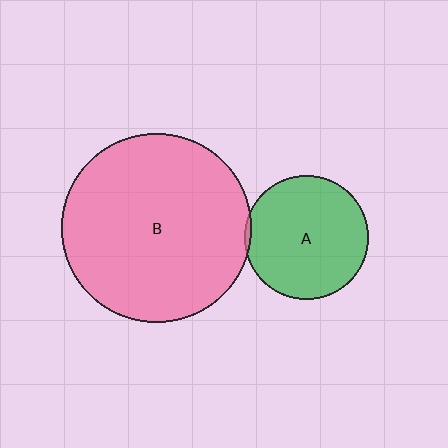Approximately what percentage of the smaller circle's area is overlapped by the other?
Approximately 5%.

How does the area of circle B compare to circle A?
Approximately 2.3 times.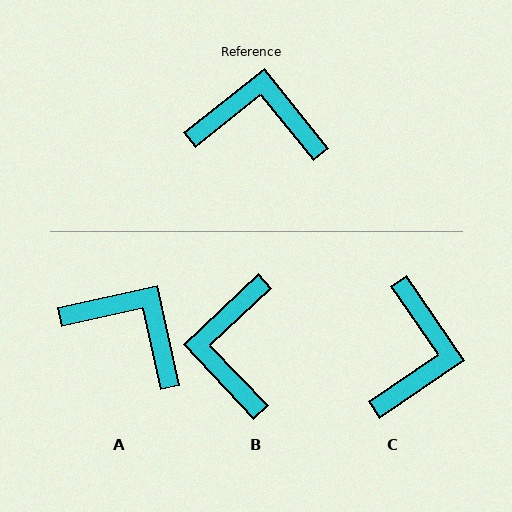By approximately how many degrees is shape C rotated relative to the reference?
Approximately 94 degrees clockwise.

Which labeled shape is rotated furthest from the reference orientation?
B, about 95 degrees away.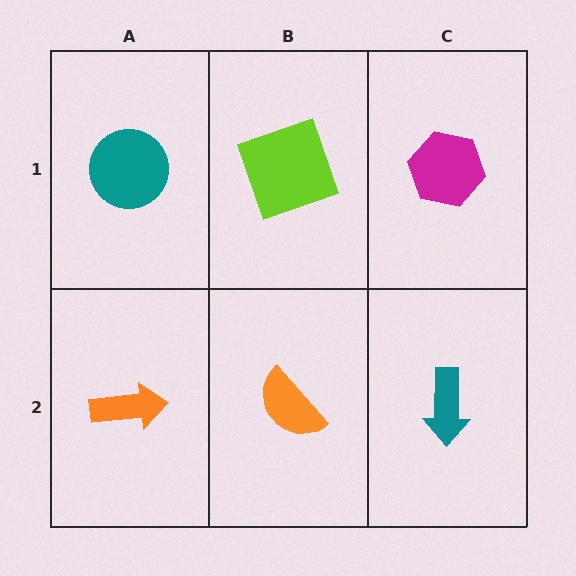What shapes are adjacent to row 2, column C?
A magenta hexagon (row 1, column C), an orange semicircle (row 2, column B).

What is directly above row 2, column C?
A magenta hexagon.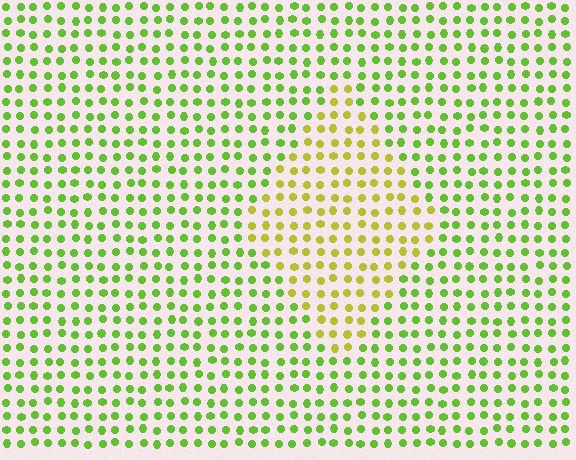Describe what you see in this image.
The image is filled with small lime elements in a uniform arrangement. A diamond-shaped region is visible where the elements are tinted to a slightly different hue, forming a subtle color boundary.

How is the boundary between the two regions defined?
The boundary is defined purely by a slight shift in hue (about 36 degrees). Spacing, size, and orientation are identical on both sides.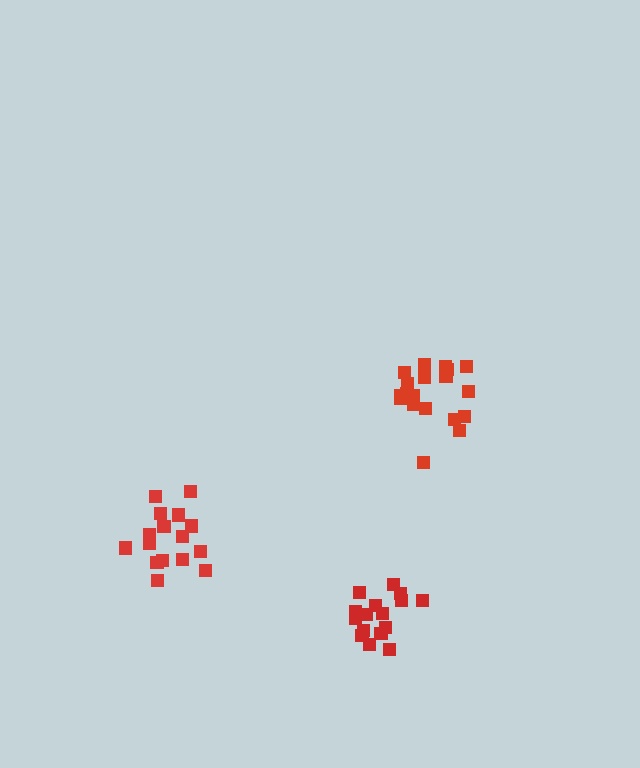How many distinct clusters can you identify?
There are 3 distinct clusters.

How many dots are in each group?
Group 1: 16 dots, Group 2: 16 dots, Group 3: 19 dots (51 total).